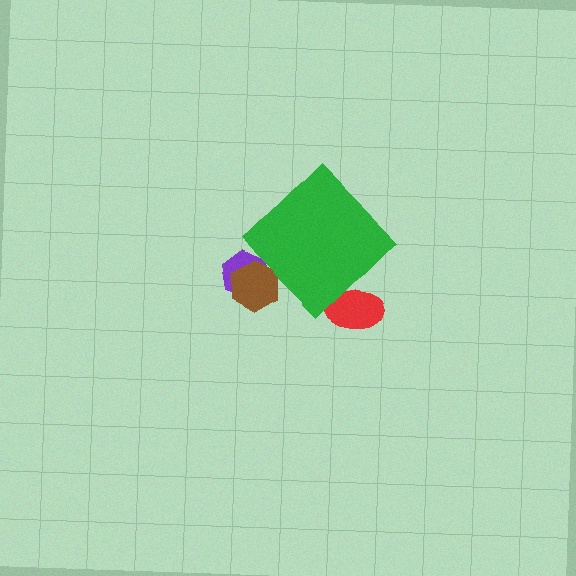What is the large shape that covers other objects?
A green diamond.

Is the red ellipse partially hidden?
Yes, the red ellipse is partially hidden behind the green diamond.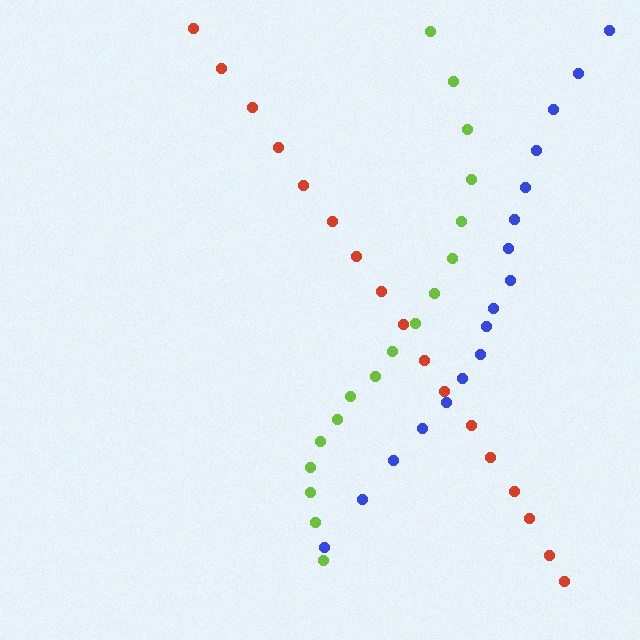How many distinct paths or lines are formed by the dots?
There are 3 distinct paths.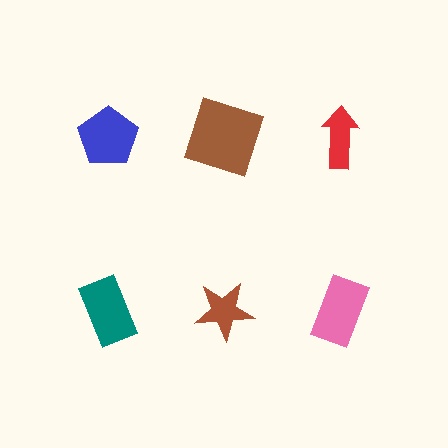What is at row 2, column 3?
A pink rectangle.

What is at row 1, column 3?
A red arrow.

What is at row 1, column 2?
A brown square.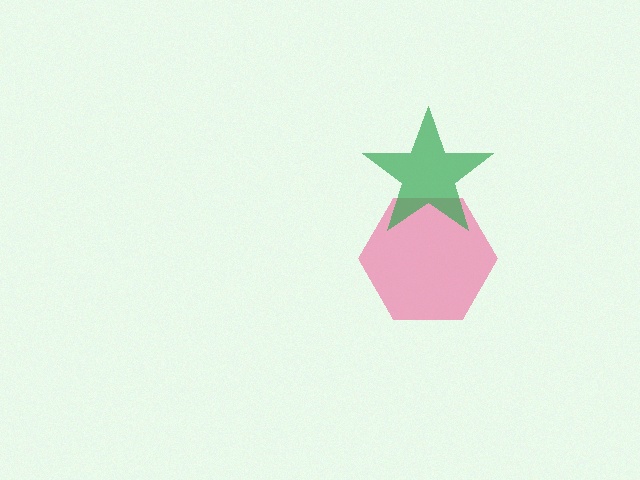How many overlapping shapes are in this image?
There are 2 overlapping shapes in the image.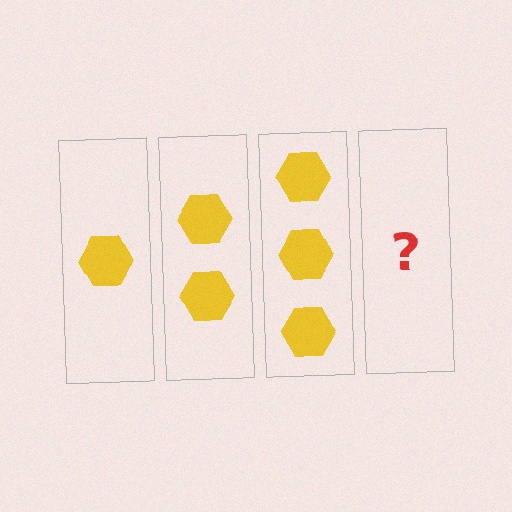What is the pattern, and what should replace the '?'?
The pattern is that each step adds one more hexagon. The '?' should be 4 hexagons.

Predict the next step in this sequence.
The next step is 4 hexagons.